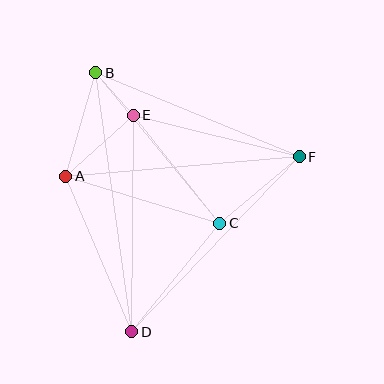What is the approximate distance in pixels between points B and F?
The distance between B and F is approximately 220 pixels.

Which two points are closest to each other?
Points B and E are closest to each other.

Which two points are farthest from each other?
Points B and D are farthest from each other.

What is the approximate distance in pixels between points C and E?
The distance between C and E is approximately 138 pixels.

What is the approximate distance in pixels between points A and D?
The distance between A and D is approximately 169 pixels.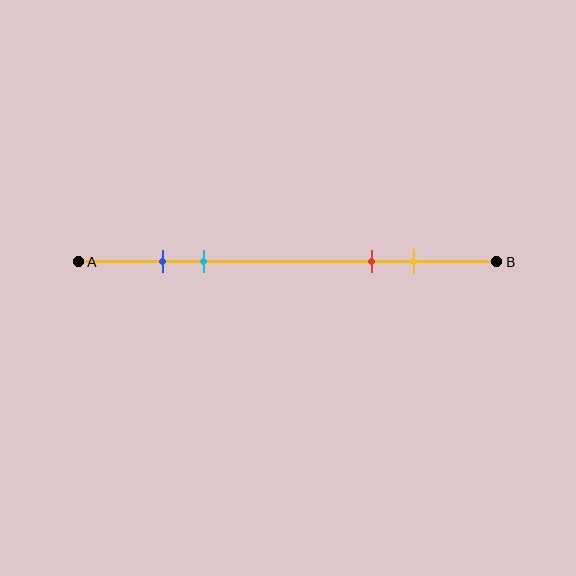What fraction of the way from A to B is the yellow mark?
The yellow mark is approximately 80% (0.8) of the way from A to B.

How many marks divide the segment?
There are 4 marks dividing the segment.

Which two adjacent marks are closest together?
The blue and cyan marks are the closest adjacent pair.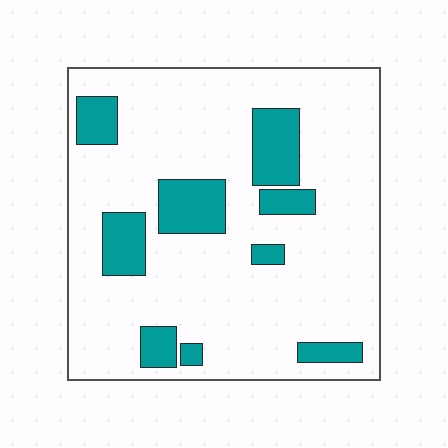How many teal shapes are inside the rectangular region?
9.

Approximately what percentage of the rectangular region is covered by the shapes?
Approximately 20%.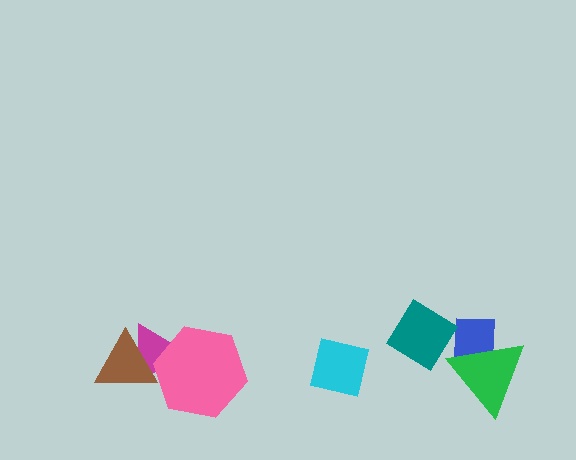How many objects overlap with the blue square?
2 objects overlap with the blue square.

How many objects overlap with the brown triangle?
2 objects overlap with the brown triangle.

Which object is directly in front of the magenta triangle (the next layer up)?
The pink hexagon is directly in front of the magenta triangle.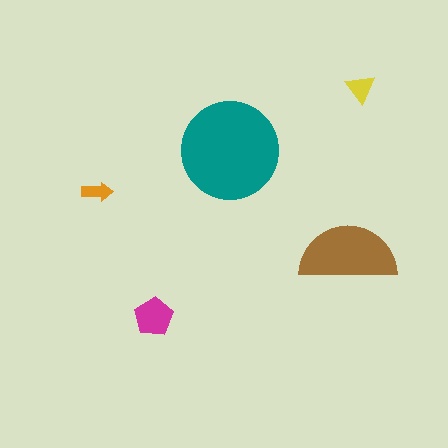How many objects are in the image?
There are 5 objects in the image.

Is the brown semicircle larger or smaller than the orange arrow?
Larger.